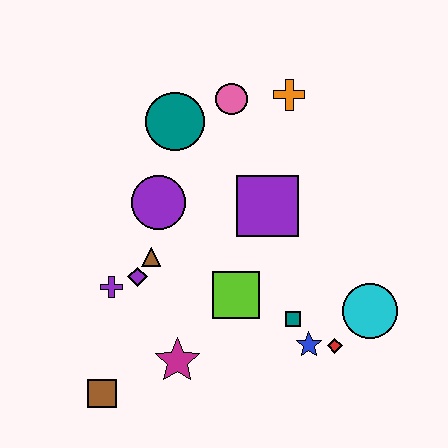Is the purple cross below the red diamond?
No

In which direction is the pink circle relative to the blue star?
The pink circle is above the blue star.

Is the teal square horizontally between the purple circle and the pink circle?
No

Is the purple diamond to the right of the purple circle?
No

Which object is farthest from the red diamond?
The teal circle is farthest from the red diamond.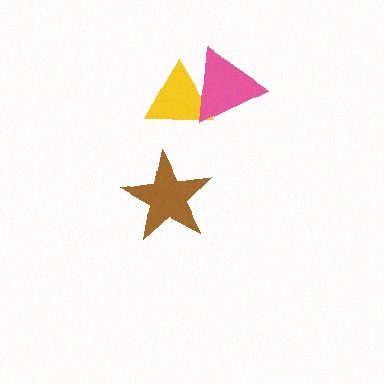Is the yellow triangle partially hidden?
Yes, it is partially covered by another shape.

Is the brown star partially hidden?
No, no other shape covers it.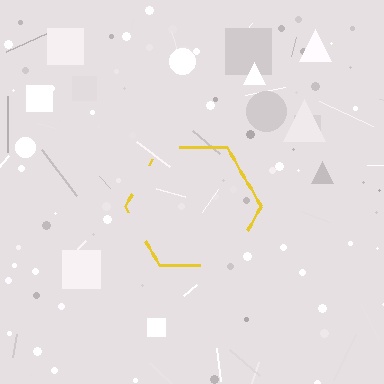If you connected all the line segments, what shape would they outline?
They would outline a hexagon.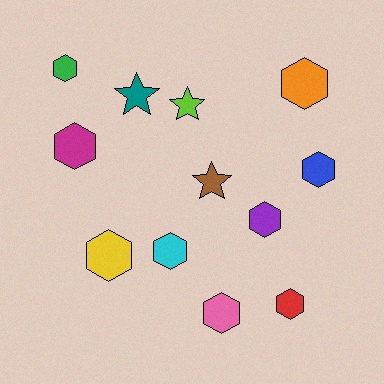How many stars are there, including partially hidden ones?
There are 3 stars.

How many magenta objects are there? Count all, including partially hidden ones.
There is 1 magenta object.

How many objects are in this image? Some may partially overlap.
There are 12 objects.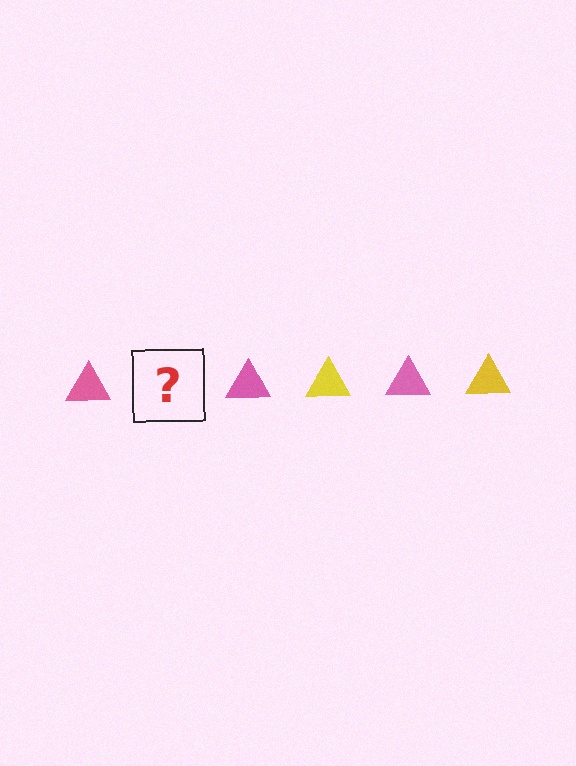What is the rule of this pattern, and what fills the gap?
The rule is that the pattern cycles through pink, yellow triangles. The gap should be filled with a yellow triangle.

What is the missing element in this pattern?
The missing element is a yellow triangle.